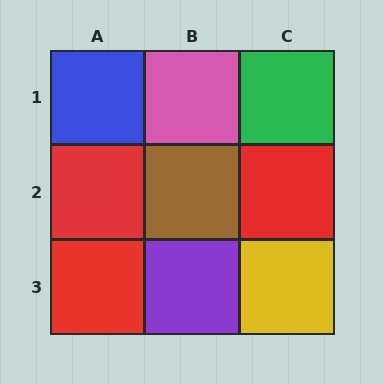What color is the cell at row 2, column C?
Red.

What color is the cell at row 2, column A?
Red.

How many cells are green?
1 cell is green.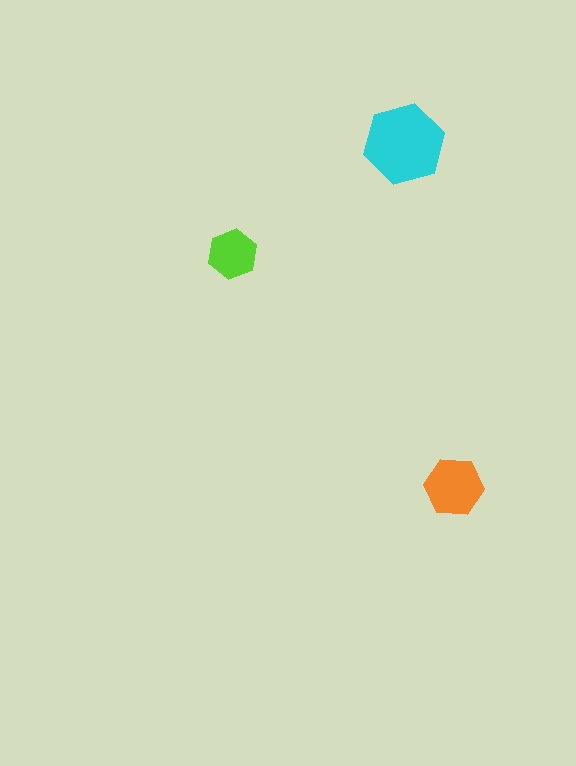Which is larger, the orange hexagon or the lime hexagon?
The orange one.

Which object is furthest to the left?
The lime hexagon is leftmost.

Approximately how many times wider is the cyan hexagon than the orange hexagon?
About 1.5 times wider.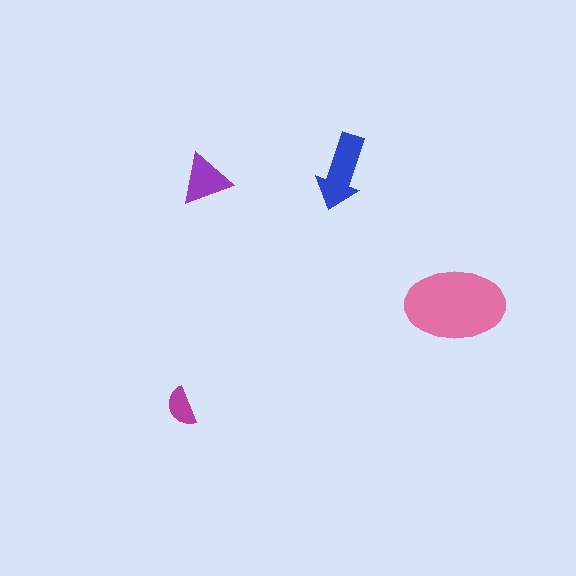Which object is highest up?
The blue arrow is topmost.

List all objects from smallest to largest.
The magenta semicircle, the purple triangle, the blue arrow, the pink ellipse.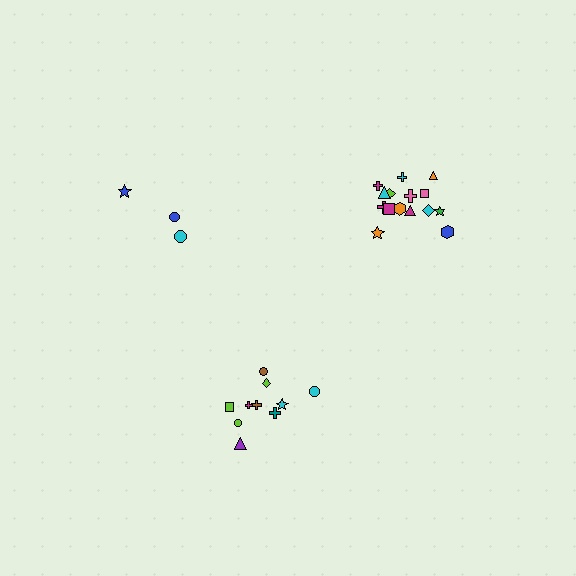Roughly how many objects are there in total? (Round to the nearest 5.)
Roughly 30 objects in total.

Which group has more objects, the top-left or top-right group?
The top-right group.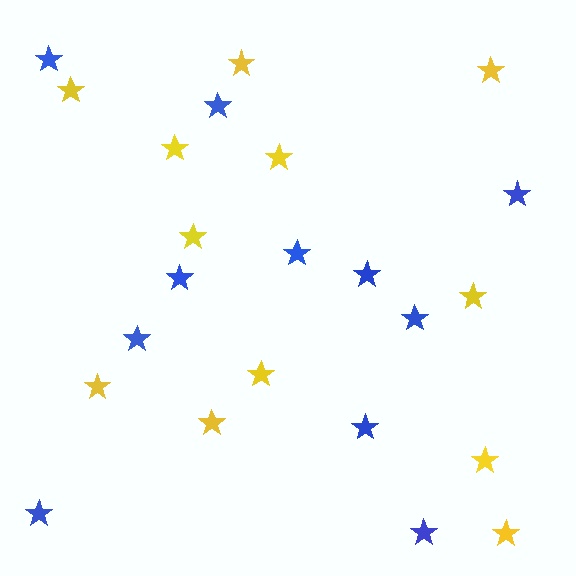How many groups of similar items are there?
There are 2 groups: one group of blue stars (11) and one group of yellow stars (12).